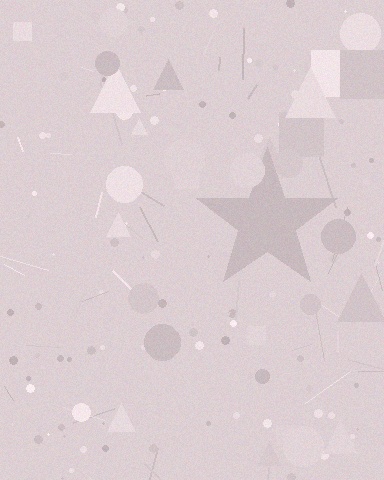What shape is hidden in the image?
A star is hidden in the image.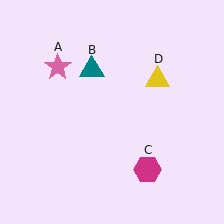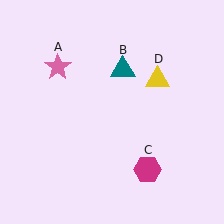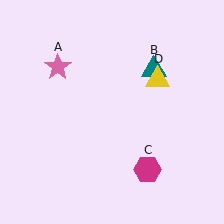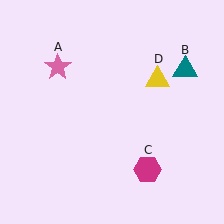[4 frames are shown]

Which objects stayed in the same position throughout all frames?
Pink star (object A) and magenta hexagon (object C) and yellow triangle (object D) remained stationary.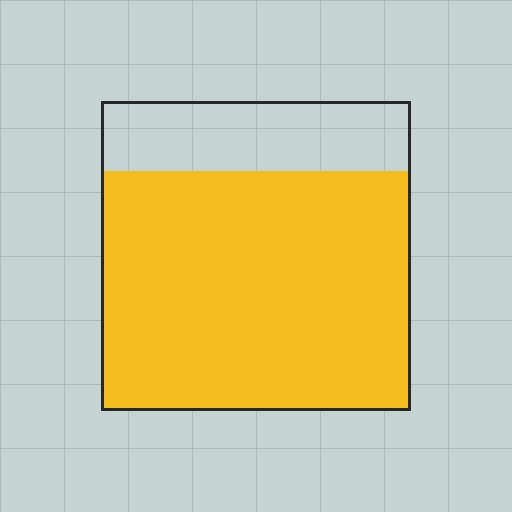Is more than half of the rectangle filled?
Yes.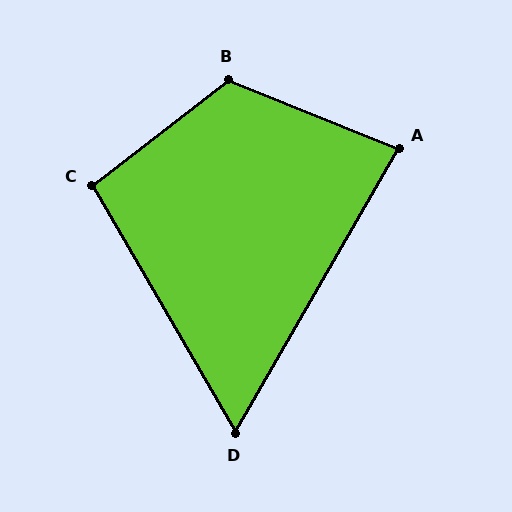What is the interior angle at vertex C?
Approximately 98 degrees (obtuse).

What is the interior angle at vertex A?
Approximately 82 degrees (acute).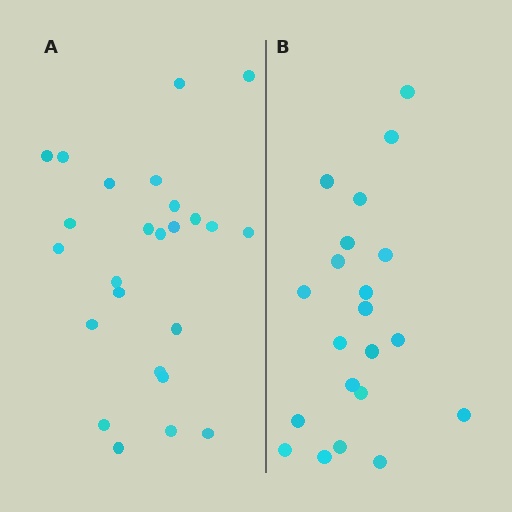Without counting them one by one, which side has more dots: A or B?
Region A (the left region) has more dots.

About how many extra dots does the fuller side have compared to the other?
Region A has about 4 more dots than region B.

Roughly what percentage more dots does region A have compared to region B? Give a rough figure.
About 20% more.